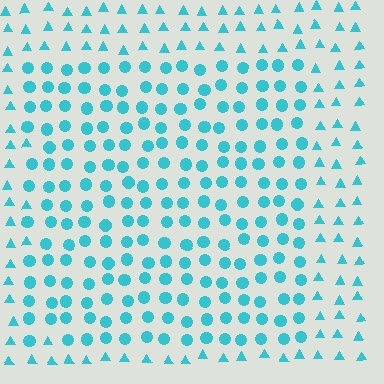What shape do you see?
I see a rectangle.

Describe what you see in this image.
The image is filled with small cyan elements arranged in a uniform grid. A rectangle-shaped region contains circles, while the surrounding area contains triangles. The boundary is defined purely by the change in element shape.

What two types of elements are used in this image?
The image uses circles inside the rectangle region and triangles outside it.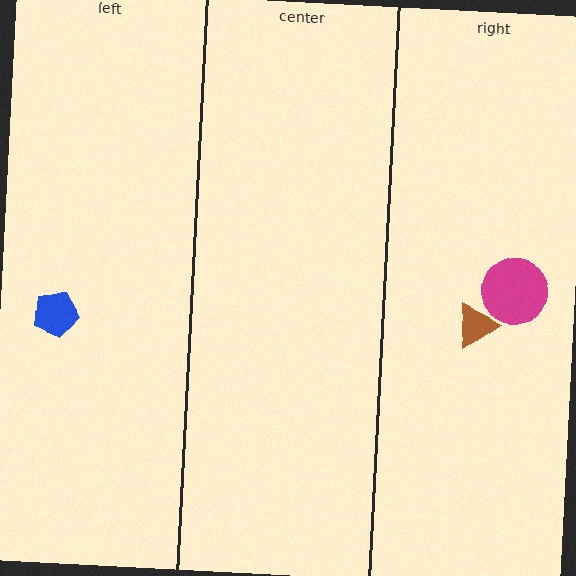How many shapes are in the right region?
2.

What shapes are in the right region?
The brown triangle, the magenta circle.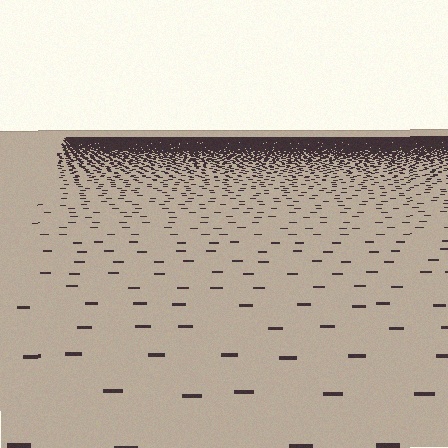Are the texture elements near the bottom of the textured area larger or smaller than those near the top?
Larger. Near the bottom, elements are closer to the viewer and appear at a bigger on-screen size.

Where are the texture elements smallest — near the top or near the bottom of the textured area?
Near the top.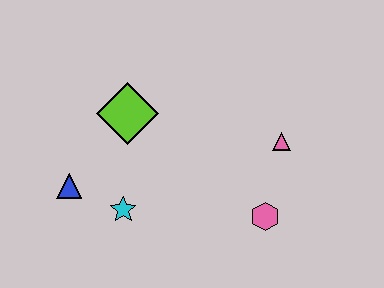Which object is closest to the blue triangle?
The cyan star is closest to the blue triangle.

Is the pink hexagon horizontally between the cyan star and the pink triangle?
Yes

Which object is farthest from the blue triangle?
The pink triangle is farthest from the blue triangle.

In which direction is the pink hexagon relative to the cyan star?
The pink hexagon is to the right of the cyan star.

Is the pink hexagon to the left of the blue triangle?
No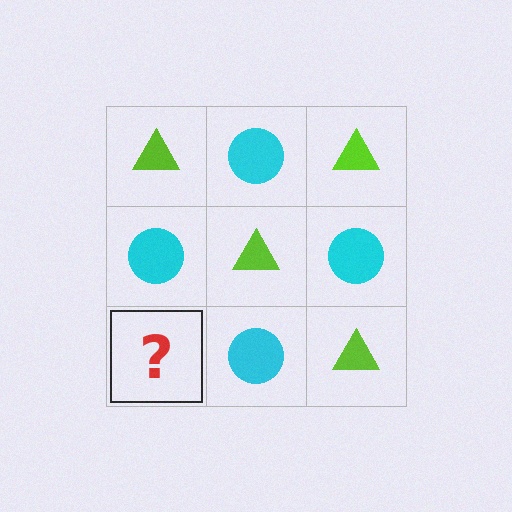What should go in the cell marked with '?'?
The missing cell should contain a lime triangle.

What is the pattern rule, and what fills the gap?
The rule is that it alternates lime triangle and cyan circle in a checkerboard pattern. The gap should be filled with a lime triangle.